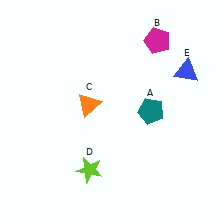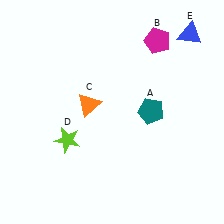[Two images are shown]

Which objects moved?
The objects that moved are: the lime star (D), the blue triangle (E).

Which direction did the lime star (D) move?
The lime star (D) moved up.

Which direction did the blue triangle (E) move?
The blue triangle (E) moved up.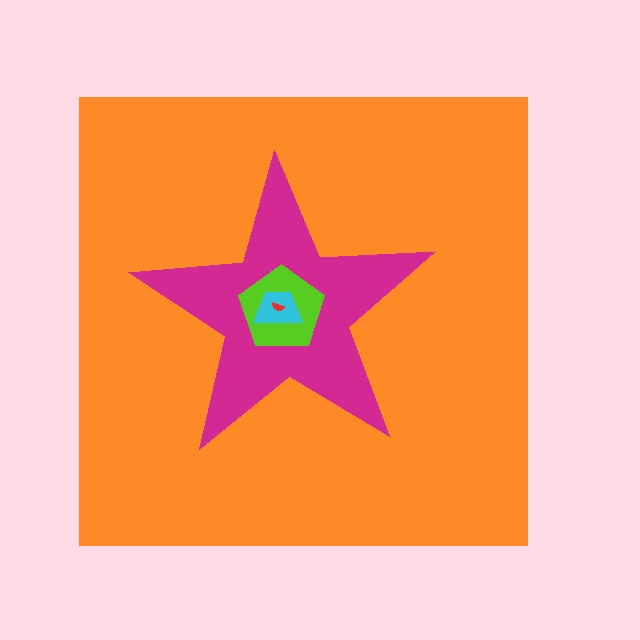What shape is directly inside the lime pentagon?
The cyan trapezoid.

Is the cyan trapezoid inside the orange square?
Yes.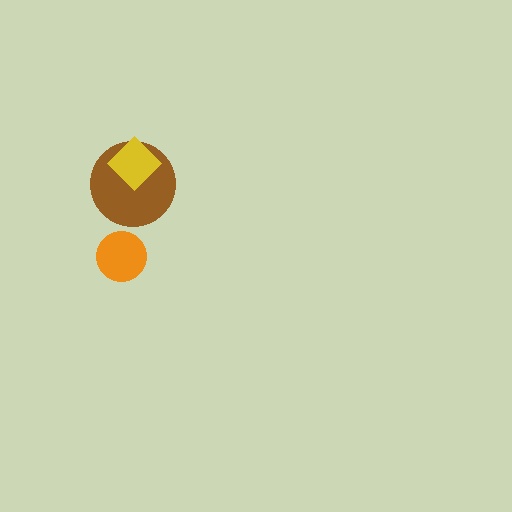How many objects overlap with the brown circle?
1 object overlaps with the brown circle.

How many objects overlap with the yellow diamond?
1 object overlaps with the yellow diamond.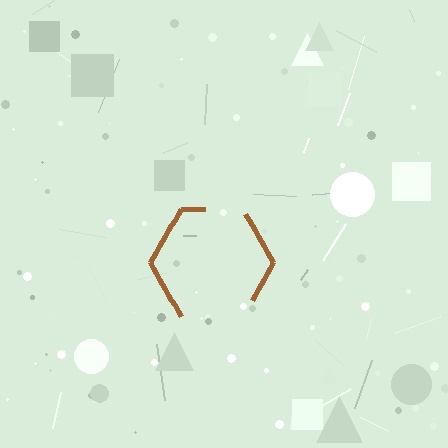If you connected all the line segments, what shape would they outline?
They would outline a hexagon.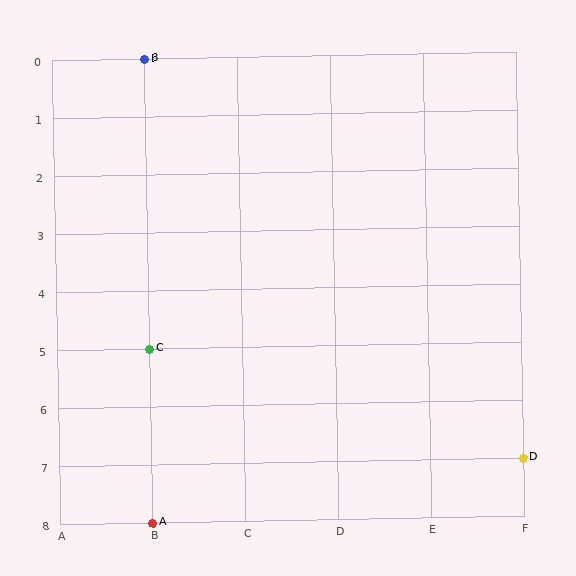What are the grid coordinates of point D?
Point D is at grid coordinates (F, 7).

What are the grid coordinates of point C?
Point C is at grid coordinates (B, 5).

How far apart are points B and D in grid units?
Points B and D are 4 columns and 7 rows apart (about 8.1 grid units diagonally).